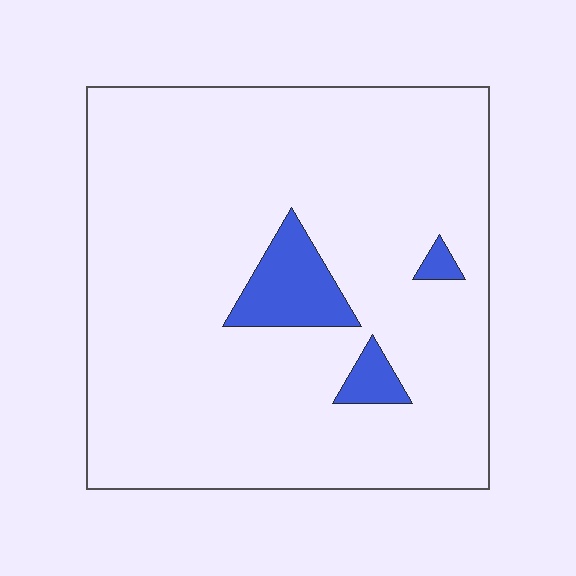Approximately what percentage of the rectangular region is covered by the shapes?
Approximately 10%.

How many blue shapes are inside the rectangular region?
3.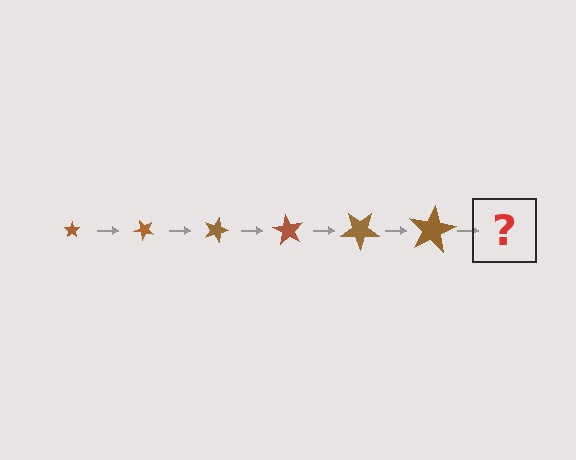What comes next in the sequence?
The next element should be a star, larger than the previous one and rotated 270 degrees from the start.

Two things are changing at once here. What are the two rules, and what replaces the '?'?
The two rules are that the star grows larger each step and it rotates 45 degrees each step. The '?' should be a star, larger than the previous one and rotated 270 degrees from the start.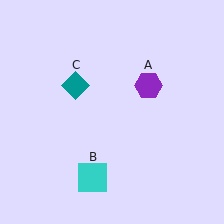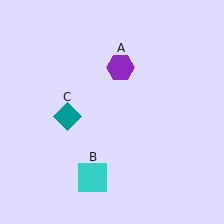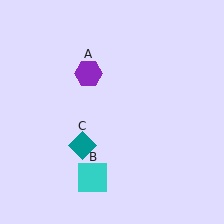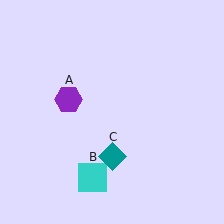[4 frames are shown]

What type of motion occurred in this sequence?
The purple hexagon (object A), teal diamond (object C) rotated counterclockwise around the center of the scene.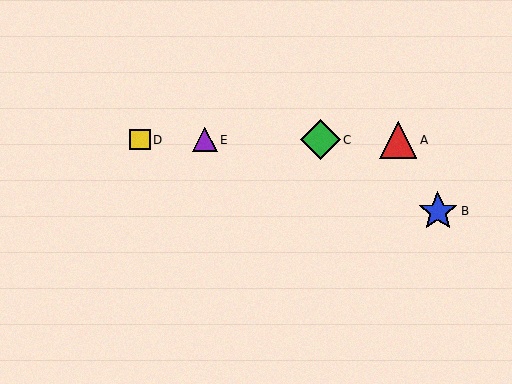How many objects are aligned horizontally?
4 objects (A, C, D, E) are aligned horizontally.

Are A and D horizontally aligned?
Yes, both are at y≈140.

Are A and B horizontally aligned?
No, A is at y≈140 and B is at y≈211.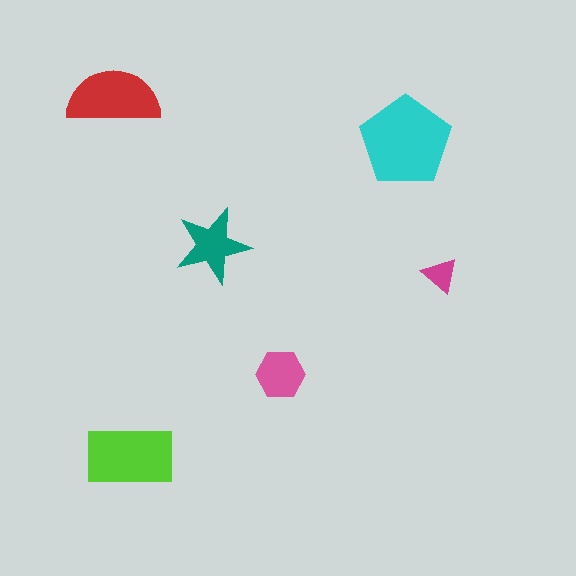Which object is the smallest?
The magenta triangle.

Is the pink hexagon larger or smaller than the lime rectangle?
Smaller.